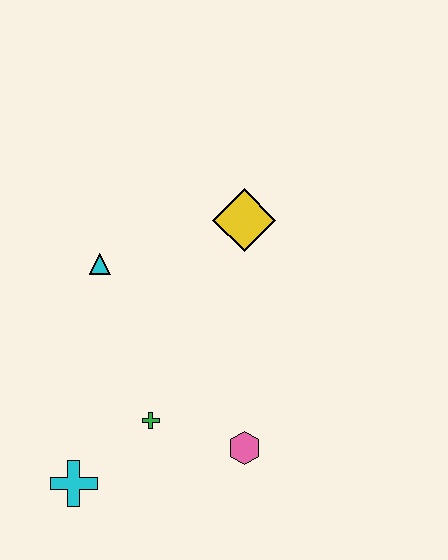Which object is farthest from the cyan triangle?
The pink hexagon is farthest from the cyan triangle.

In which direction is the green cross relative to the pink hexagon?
The green cross is to the left of the pink hexagon.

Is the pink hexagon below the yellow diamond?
Yes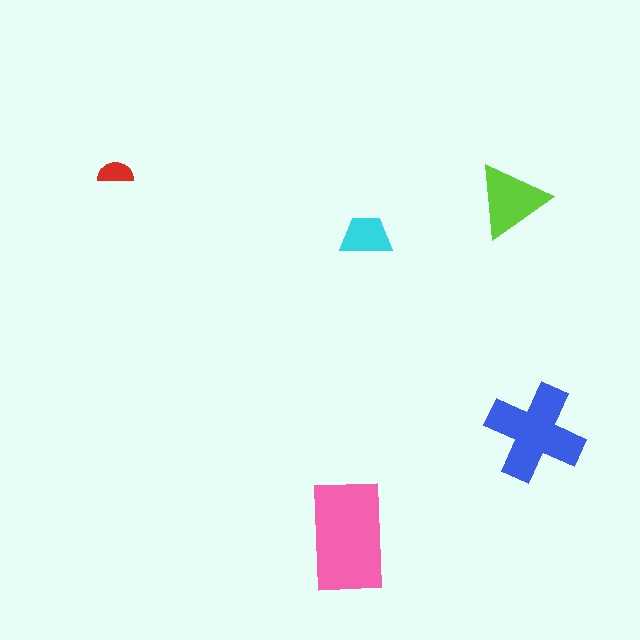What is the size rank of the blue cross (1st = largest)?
2nd.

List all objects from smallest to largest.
The red semicircle, the cyan trapezoid, the lime triangle, the blue cross, the pink rectangle.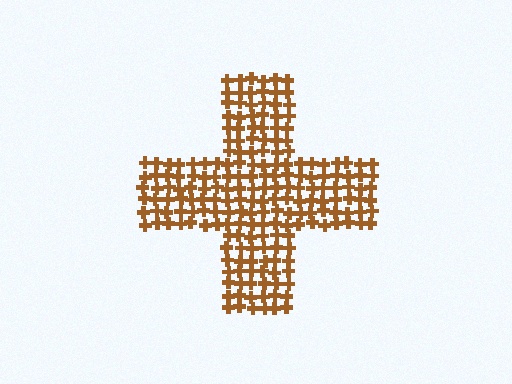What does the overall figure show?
The overall figure shows a cross.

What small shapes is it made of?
It is made of small crosses.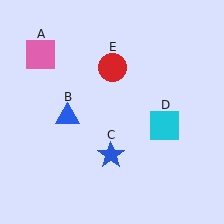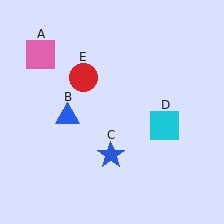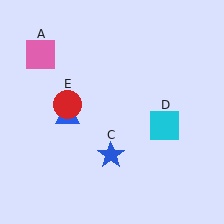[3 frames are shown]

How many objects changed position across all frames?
1 object changed position: red circle (object E).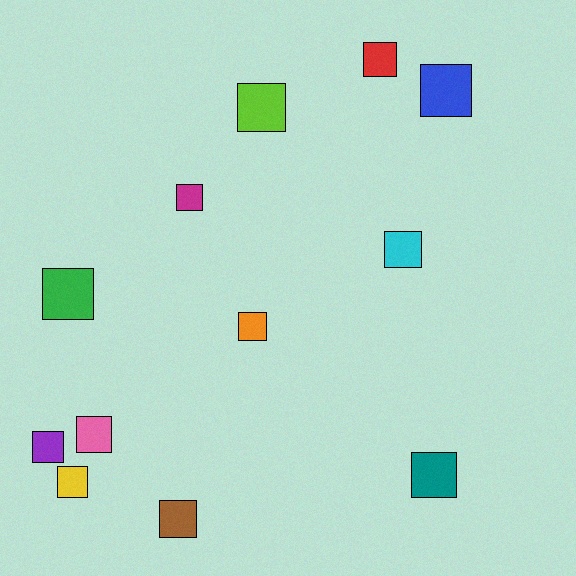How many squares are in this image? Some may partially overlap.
There are 12 squares.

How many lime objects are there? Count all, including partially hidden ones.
There is 1 lime object.